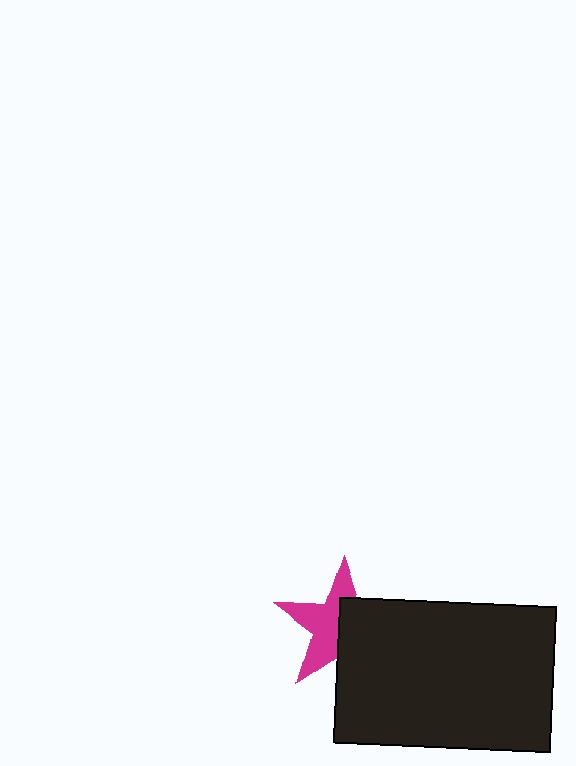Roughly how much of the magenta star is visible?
About half of it is visible (roughly 52%).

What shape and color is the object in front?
The object in front is a black rectangle.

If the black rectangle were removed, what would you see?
You would see the complete magenta star.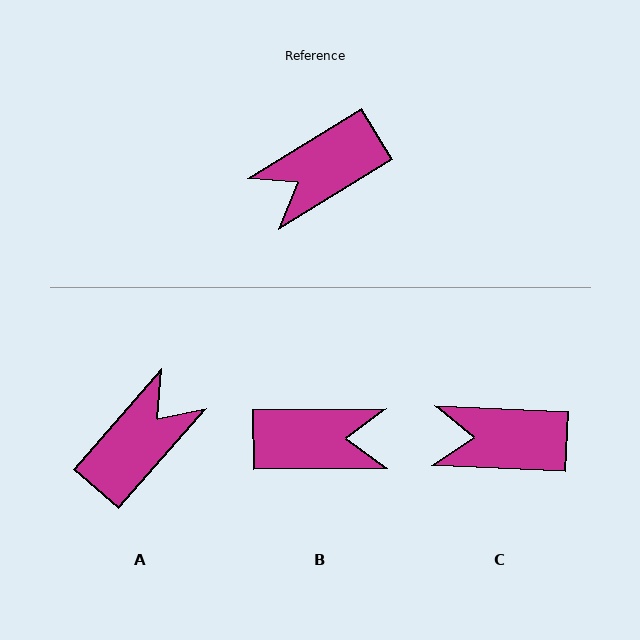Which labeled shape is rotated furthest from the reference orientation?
A, about 163 degrees away.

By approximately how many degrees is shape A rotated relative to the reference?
Approximately 163 degrees clockwise.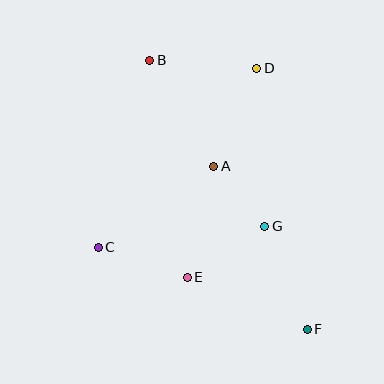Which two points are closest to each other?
Points A and G are closest to each other.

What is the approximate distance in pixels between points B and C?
The distance between B and C is approximately 194 pixels.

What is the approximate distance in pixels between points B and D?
The distance between B and D is approximately 108 pixels.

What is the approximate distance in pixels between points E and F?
The distance between E and F is approximately 131 pixels.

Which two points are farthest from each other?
Points B and F are farthest from each other.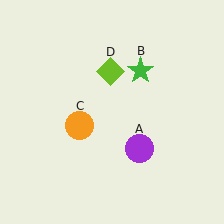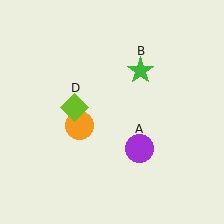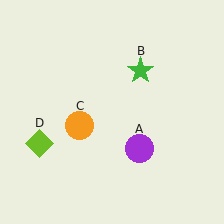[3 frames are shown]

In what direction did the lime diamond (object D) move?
The lime diamond (object D) moved down and to the left.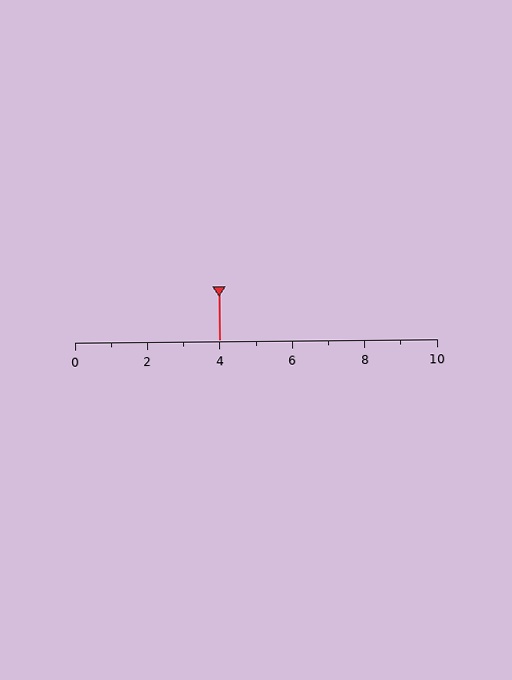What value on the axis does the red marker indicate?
The marker indicates approximately 4.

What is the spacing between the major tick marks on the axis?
The major ticks are spaced 2 apart.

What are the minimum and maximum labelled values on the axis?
The axis runs from 0 to 10.